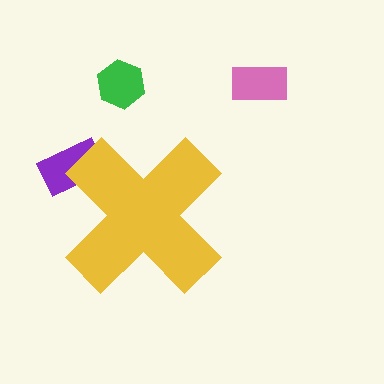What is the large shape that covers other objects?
A yellow cross.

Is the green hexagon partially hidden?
No, the green hexagon is fully visible.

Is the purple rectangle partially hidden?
Yes, the purple rectangle is partially hidden behind the yellow cross.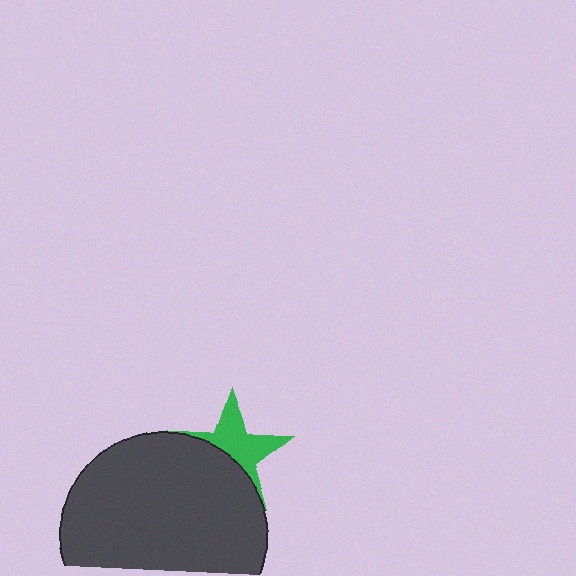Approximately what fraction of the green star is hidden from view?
Roughly 47% of the green star is hidden behind the dark gray circle.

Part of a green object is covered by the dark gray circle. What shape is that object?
It is a star.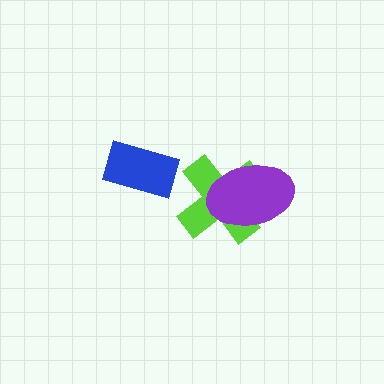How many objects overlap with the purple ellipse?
1 object overlaps with the purple ellipse.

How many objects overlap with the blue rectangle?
0 objects overlap with the blue rectangle.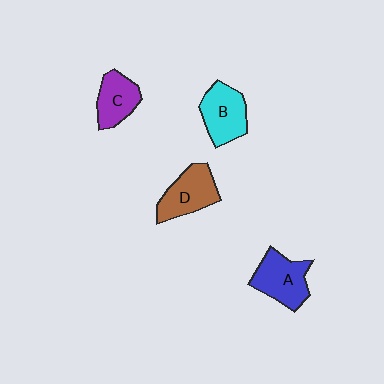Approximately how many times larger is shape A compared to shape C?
Approximately 1.3 times.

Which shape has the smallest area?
Shape C (purple).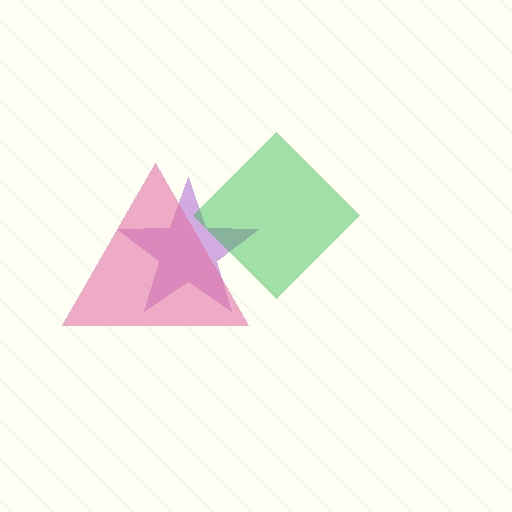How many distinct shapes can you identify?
There are 3 distinct shapes: a purple star, a pink triangle, a green diamond.